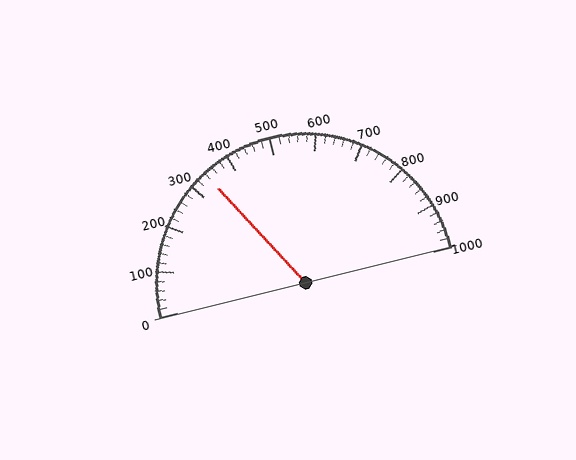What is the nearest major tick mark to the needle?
The nearest major tick mark is 300.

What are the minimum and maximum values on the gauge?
The gauge ranges from 0 to 1000.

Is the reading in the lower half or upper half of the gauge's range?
The reading is in the lower half of the range (0 to 1000).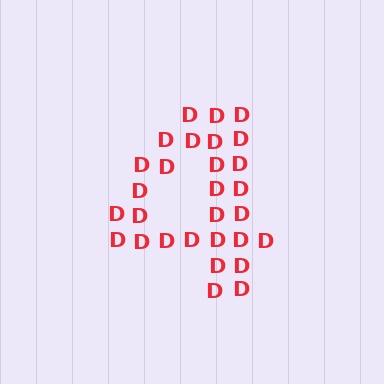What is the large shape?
The large shape is the digit 4.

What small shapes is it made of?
It is made of small letter D's.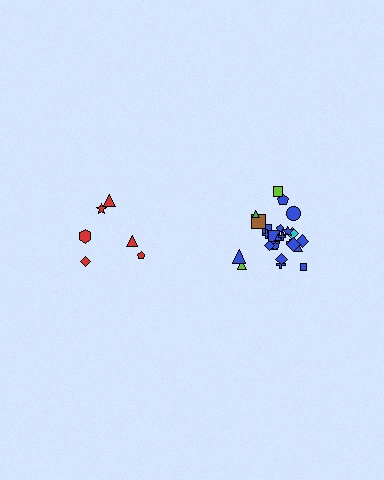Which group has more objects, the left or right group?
The right group.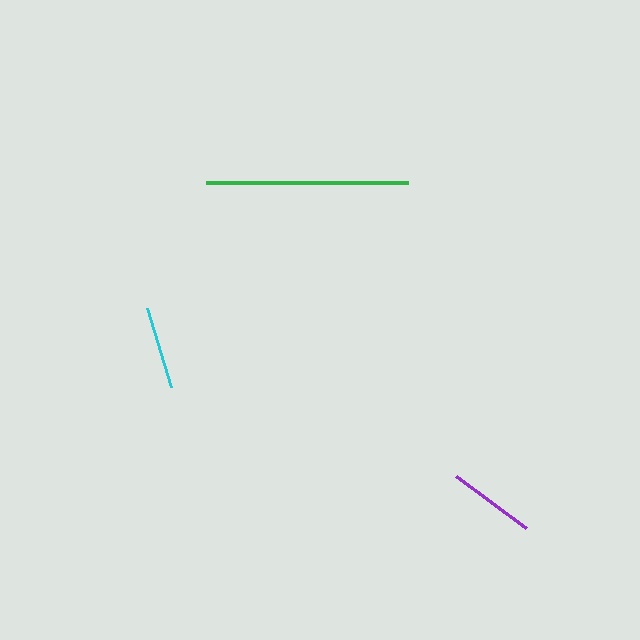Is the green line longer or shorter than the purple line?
The green line is longer than the purple line.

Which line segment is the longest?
The green line is the longest at approximately 203 pixels.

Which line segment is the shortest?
The cyan line is the shortest at approximately 82 pixels.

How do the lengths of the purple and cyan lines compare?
The purple and cyan lines are approximately the same length.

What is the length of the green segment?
The green segment is approximately 203 pixels long.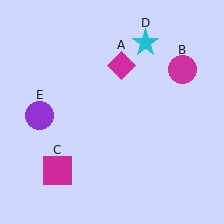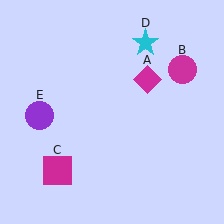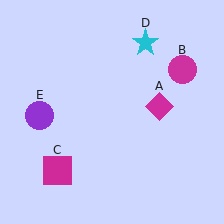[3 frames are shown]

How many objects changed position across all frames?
1 object changed position: magenta diamond (object A).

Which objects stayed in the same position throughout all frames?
Magenta circle (object B) and magenta square (object C) and cyan star (object D) and purple circle (object E) remained stationary.